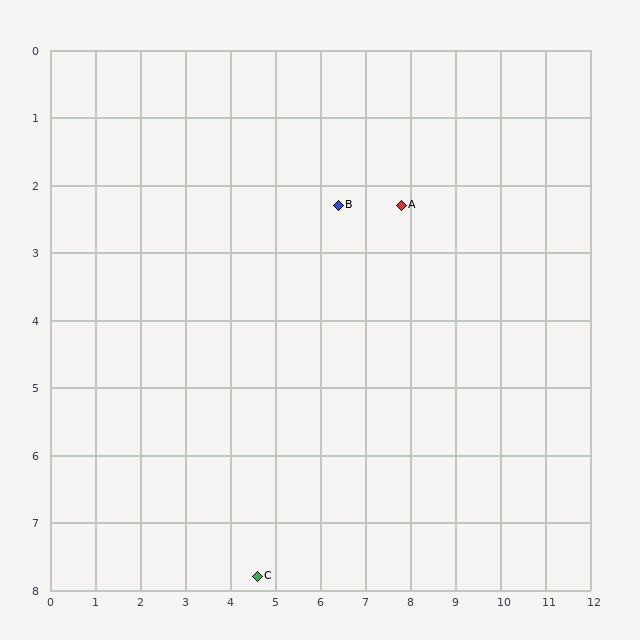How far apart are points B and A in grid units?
Points B and A are about 1.4 grid units apart.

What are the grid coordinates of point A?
Point A is at approximately (7.8, 2.3).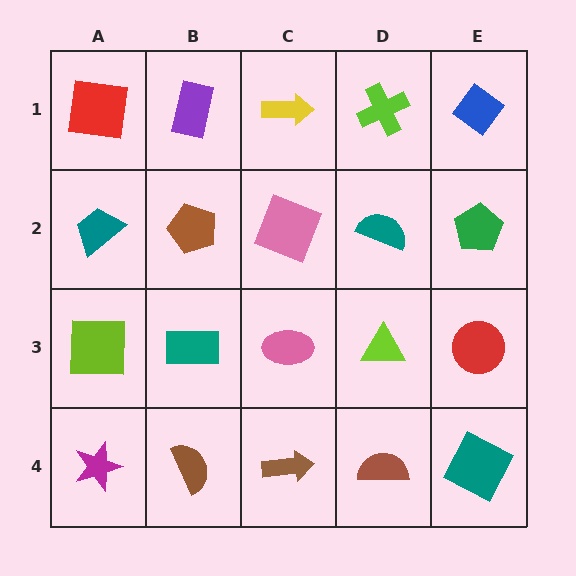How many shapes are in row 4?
5 shapes.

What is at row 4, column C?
A brown arrow.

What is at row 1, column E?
A blue diamond.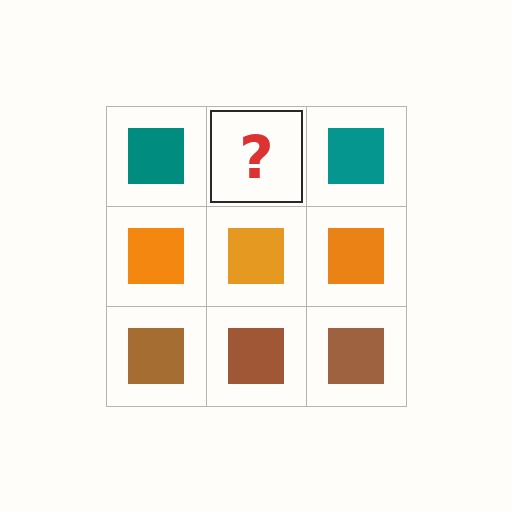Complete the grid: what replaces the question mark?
The question mark should be replaced with a teal square.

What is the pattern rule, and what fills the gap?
The rule is that each row has a consistent color. The gap should be filled with a teal square.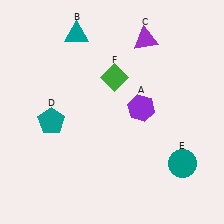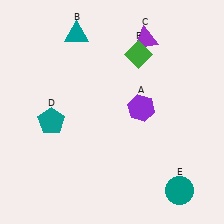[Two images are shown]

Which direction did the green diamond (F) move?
The green diamond (F) moved right.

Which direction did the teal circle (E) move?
The teal circle (E) moved down.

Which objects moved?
The objects that moved are: the teal circle (E), the green diamond (F).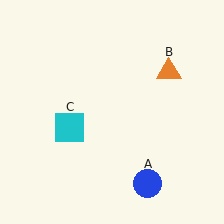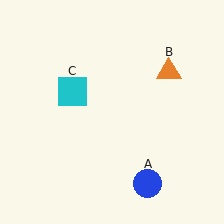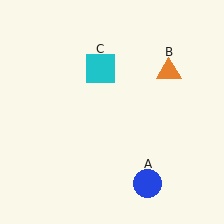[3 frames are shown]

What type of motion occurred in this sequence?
The cyan square (object C) rotated clockwise around the center of the scene.